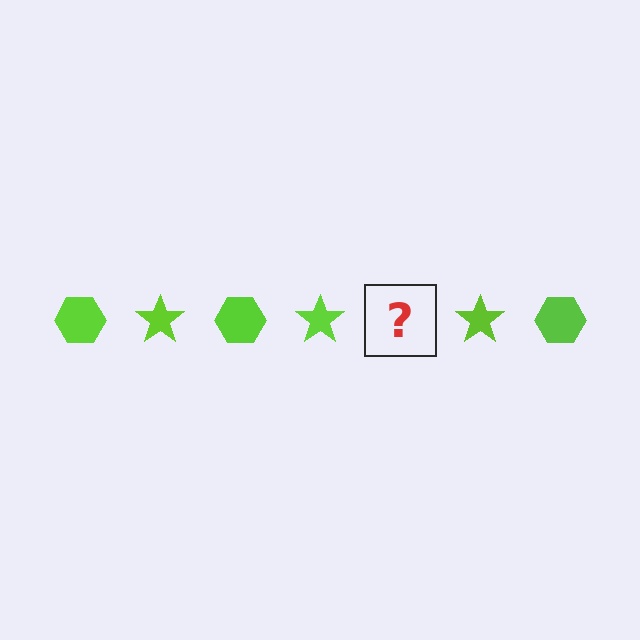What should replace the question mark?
The question mark should be replaced with a lime hexagon.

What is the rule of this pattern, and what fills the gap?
The rule is that the pattern cycles through hexagon, star shapes in lime. The gap should be filled with a lime hexagon.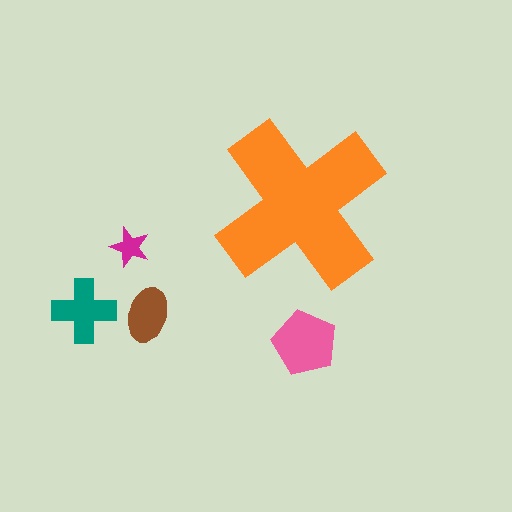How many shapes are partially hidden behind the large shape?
0 shapes are partially hidden.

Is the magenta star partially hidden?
No, the magenta star is fully visible.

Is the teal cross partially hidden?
No, the teal cross is fully visible.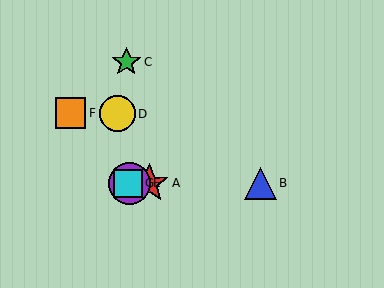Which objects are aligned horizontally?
Objects A, B, E, G are aligned horizontally.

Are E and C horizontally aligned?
No, E is at y≈183 and C is at y≈62.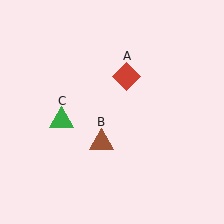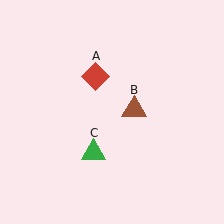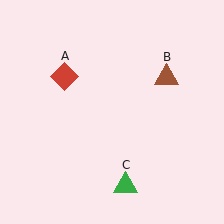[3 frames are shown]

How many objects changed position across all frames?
3 objects changed position: red diamond (object A), brown triangle (object B), green triangle (object C).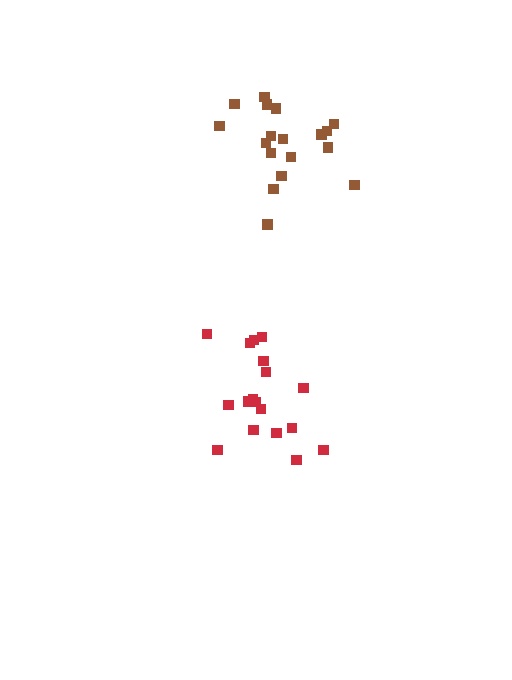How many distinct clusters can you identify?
There are 2 distinct clusters.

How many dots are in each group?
Group 1: 18 dots, Group 2: 18 dots (36 total).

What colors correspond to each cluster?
The clusters are colored: red, brown.